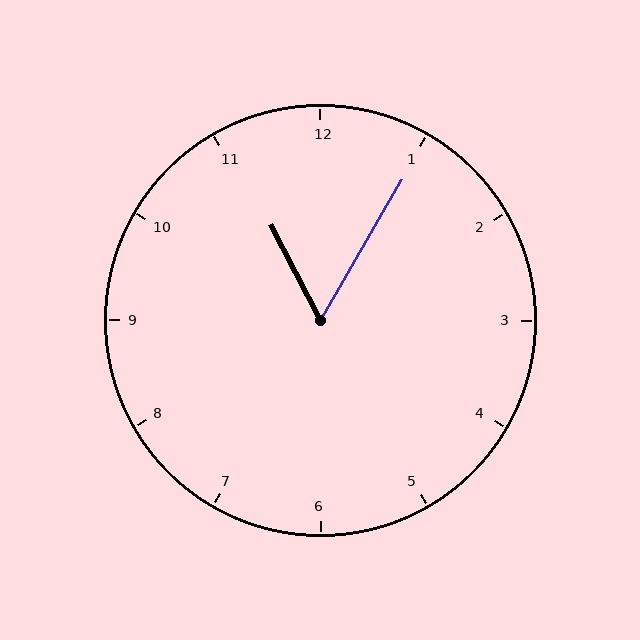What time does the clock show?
11:05.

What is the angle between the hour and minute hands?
Approximately 58 degrees.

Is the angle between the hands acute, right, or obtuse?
It is acute.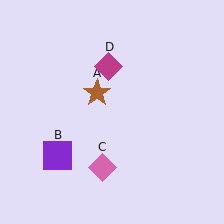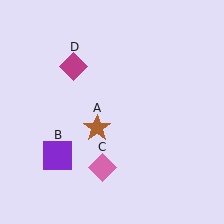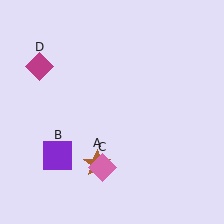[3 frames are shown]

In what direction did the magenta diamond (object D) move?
The magenta diamond (object D) moved left.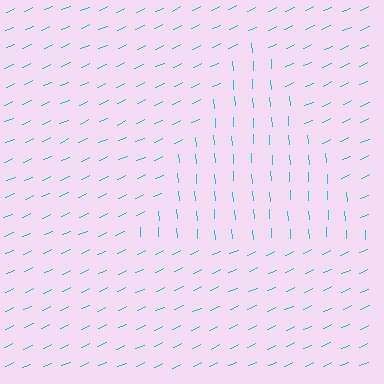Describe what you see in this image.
The image is filled with small cyan line segments. A triangle region in the image has lines oriented differently from the surrounding lines, creating a visible texture boundary.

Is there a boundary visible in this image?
Yes, there is a texture boundary formed by a change in line orientation.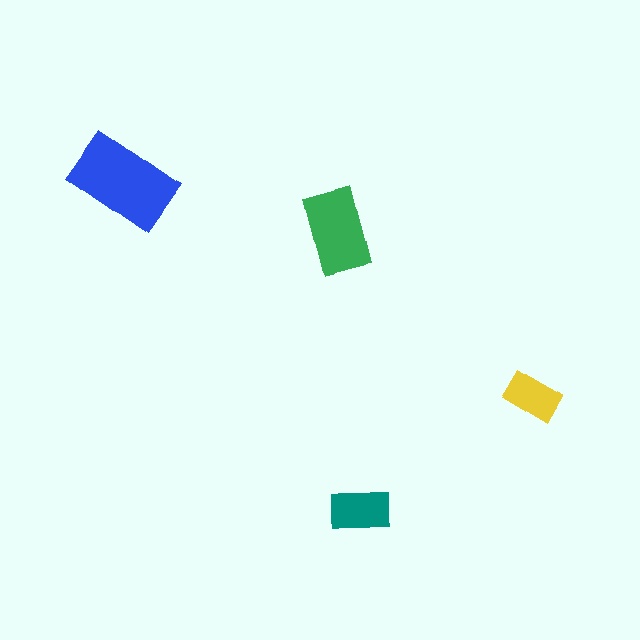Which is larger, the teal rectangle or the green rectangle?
The green one.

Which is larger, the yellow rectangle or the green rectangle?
The green one.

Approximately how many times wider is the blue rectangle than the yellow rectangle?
About 2 times wider.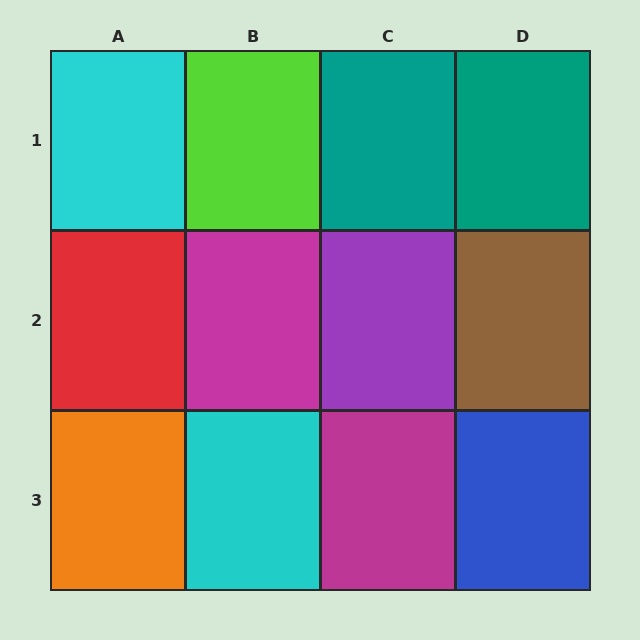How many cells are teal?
2 cells are teal.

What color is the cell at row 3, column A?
Orange.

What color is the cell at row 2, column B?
Magenta.